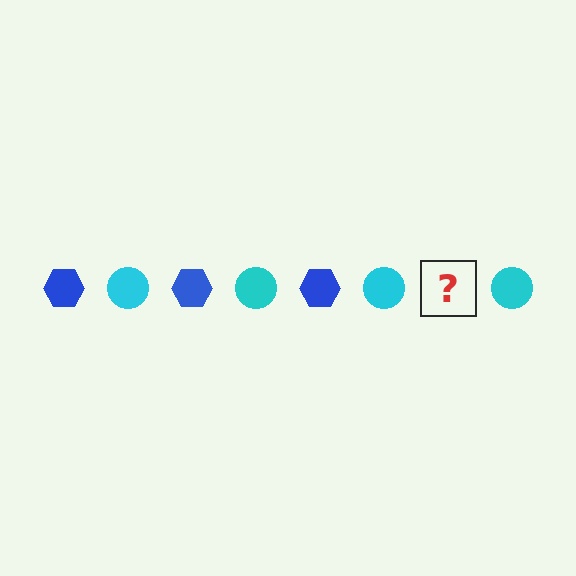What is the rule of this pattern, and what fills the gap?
The rule is that the pattern alternates between blue hexagon and cyan circle. The gap should be filled with a blue hexagon.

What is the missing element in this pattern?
The missing element is a blue hexagon.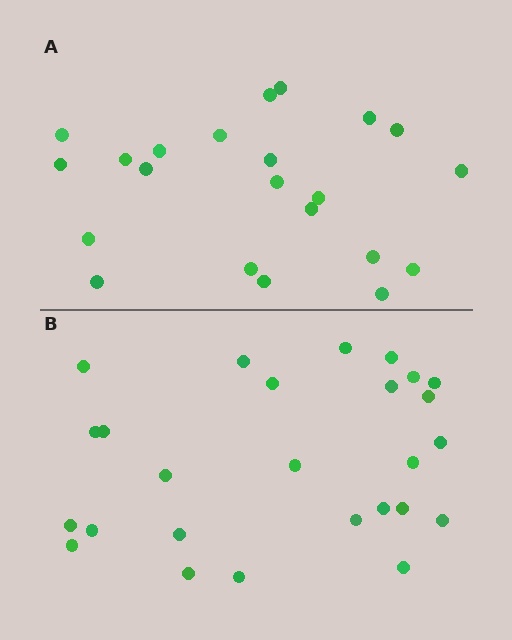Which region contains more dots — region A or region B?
Region B (the bottom region) has more dots.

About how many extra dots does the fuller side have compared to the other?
Region B has about 4 more dots than region A.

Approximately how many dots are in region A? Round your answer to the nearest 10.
About 20 dots. (The exact count is 22, which rounds to 20.)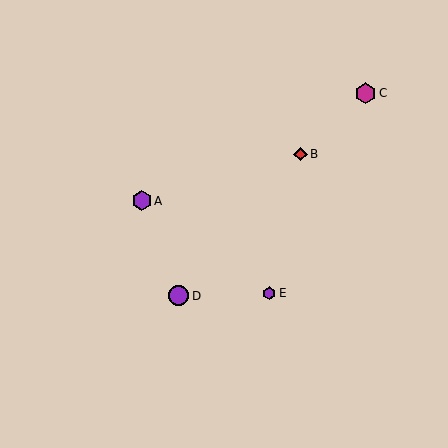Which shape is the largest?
The magenta hexagon (labeled C) is the largest.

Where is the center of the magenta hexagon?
The center of the magenta hexagon is at (366, 93).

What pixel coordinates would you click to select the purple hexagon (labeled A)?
Click at (142, 201) to select the purple hexagon A.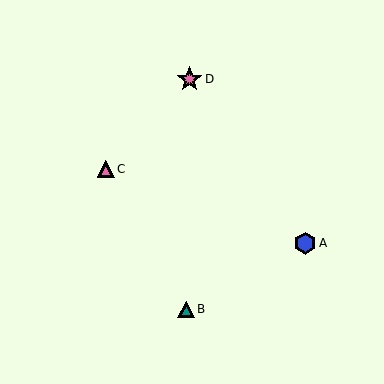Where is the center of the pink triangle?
The center of the pink triangle is at (106, 169).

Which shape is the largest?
The pink star (labeled D) is the largest.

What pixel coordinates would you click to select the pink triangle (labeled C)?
Click at (106, 169) to select the pink triangle C.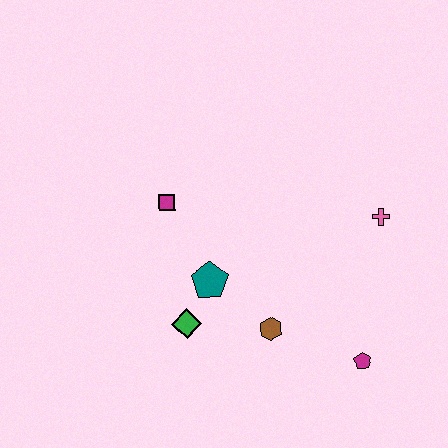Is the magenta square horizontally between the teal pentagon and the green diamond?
No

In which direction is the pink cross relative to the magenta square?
The pink cross is to the right of the magenta square.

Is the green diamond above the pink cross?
No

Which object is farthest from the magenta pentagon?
The magenta square is farthest from the magenta pentagon.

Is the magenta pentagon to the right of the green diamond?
Yes